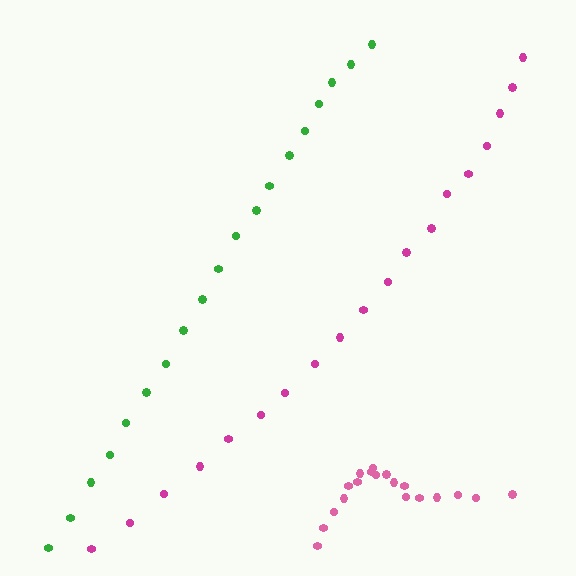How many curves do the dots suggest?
There are 3 distinct paths.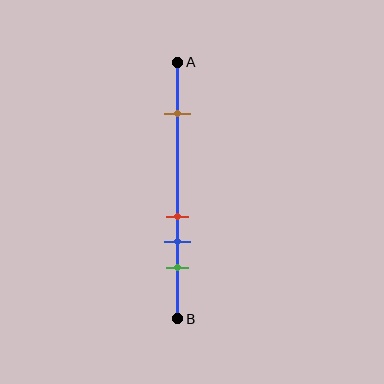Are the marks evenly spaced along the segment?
No, the marks are not evenly spaced.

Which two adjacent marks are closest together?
The red and blue marks are the closest adjacent pair.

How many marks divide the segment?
There are 4 marks dividing the segment.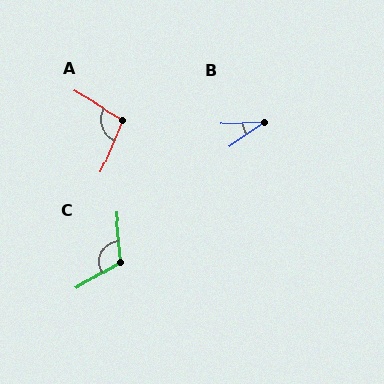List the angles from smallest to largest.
B (31°), A (98°), C (116°).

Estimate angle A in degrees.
Approximately 98 degrees.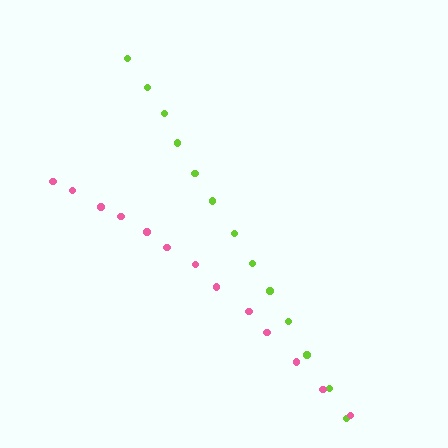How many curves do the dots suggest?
There are 2 distinct paths.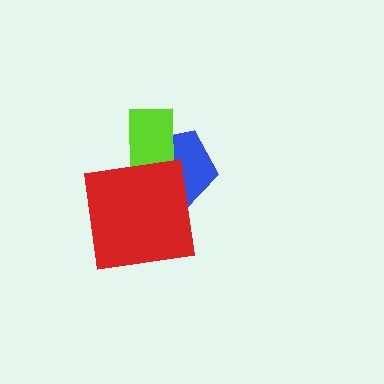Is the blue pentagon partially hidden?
Yes, it is partially covered by another shape.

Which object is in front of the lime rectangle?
The red square is in front of the lime rectangle.